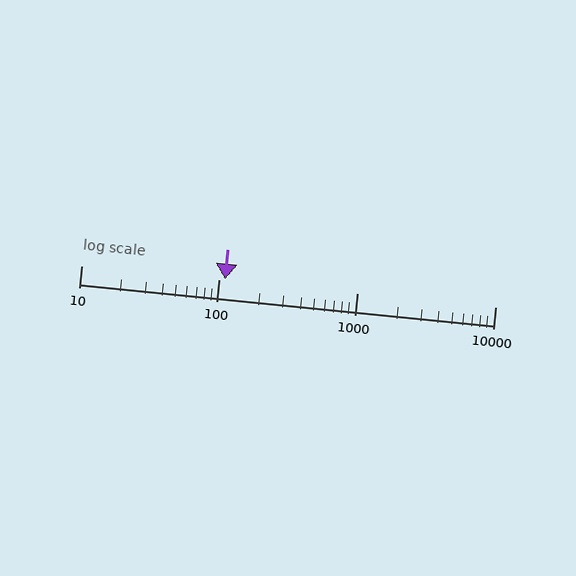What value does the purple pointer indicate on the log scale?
The pointer indicates approximately 110.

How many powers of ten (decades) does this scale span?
The scale spans 3 decades, from 10 to 10000.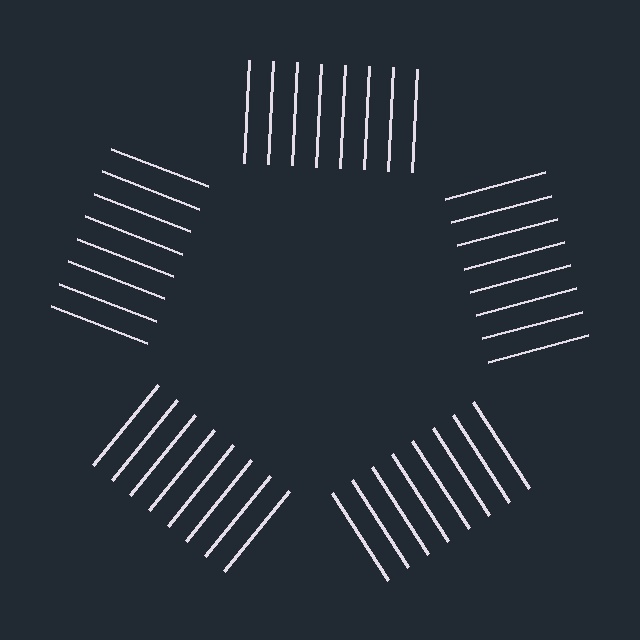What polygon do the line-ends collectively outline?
An illusory pentagon — the line segments terminate on its edges but no continuous stroke is drawn.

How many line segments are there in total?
40 — 8 along each of the 5 edges.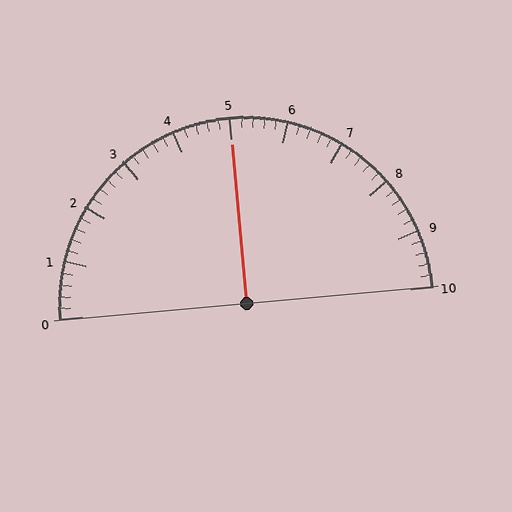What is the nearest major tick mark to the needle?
The nearest major tick mark is 5.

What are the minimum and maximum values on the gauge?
The gauge ranges from 0 to 10.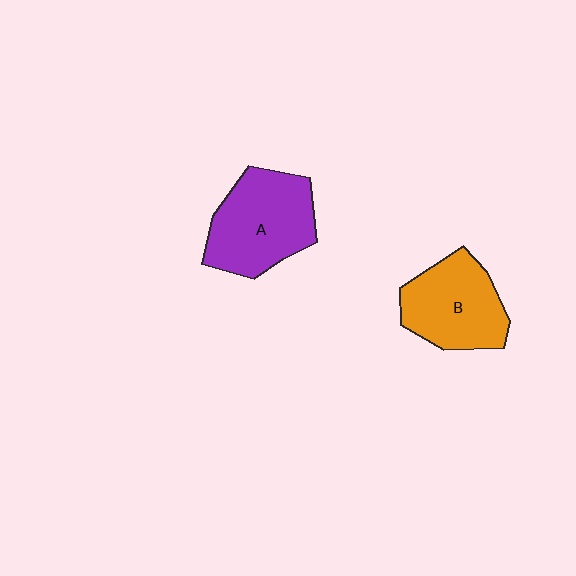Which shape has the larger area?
Shape A (purple).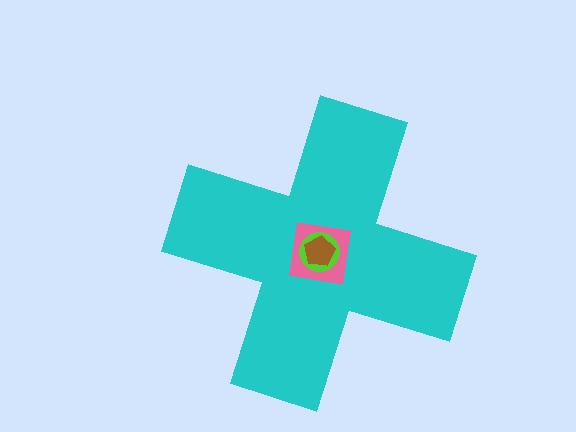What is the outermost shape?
The cyan cross.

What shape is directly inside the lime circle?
The brown pentagon.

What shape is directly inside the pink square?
The lime circle.